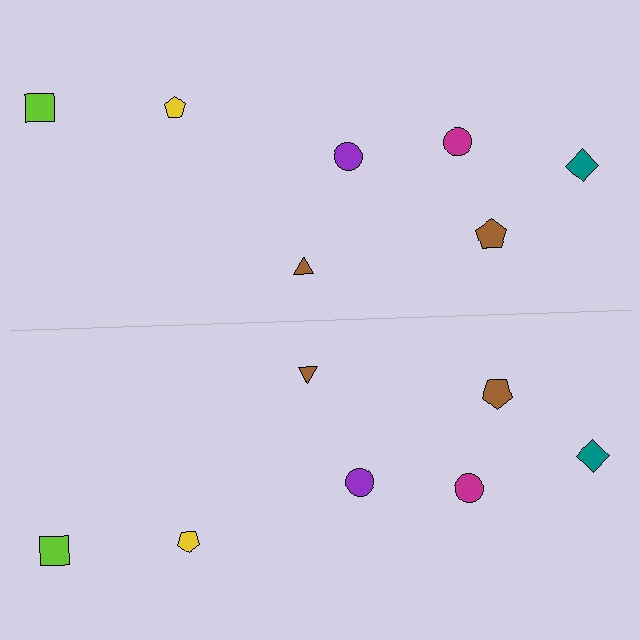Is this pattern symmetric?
Yes, this pattern has bilateral (reflection) symmetry.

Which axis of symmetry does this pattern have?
The pattern has a horizontal axis of symmetry running through the center of the image.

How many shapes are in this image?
There are 14 shapes in this image.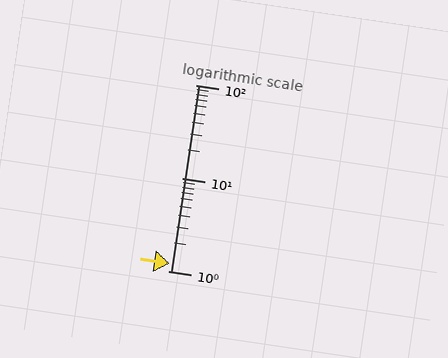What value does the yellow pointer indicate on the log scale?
The pointer indicates approximately 1.2.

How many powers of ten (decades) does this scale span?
The scale spans 2 decades, from 1 to 100.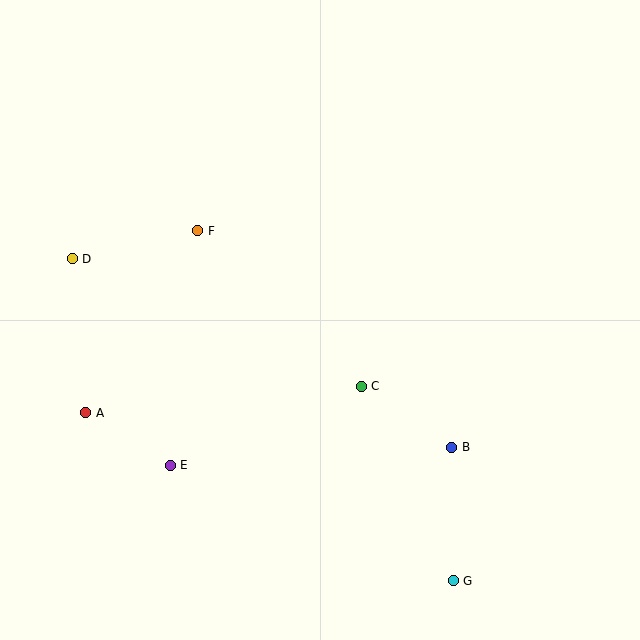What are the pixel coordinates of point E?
Point E is at (170, 465).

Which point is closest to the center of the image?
Point C at (361, 386) is closest to the center.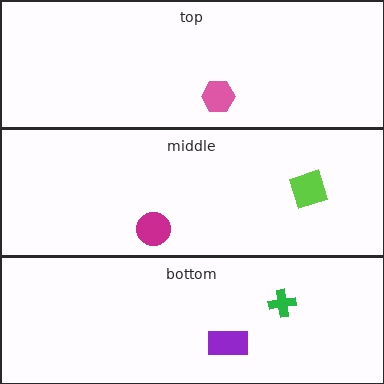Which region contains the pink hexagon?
The top region.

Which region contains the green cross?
The bottom region.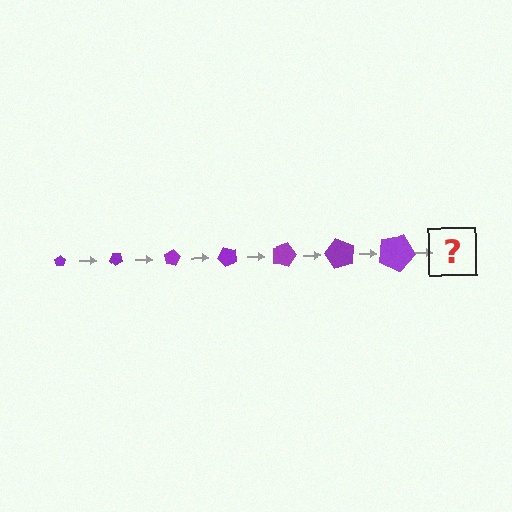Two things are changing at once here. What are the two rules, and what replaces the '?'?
The two rules are that the pentagon grows larger each step and it rotates 40 degrees each step. The '?' should be a pentagon, larger than the previous one and rotated 280 degrees from the start.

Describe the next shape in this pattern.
It should be a pentagon, larger than the previous one and rotated 280 degrees from the start.